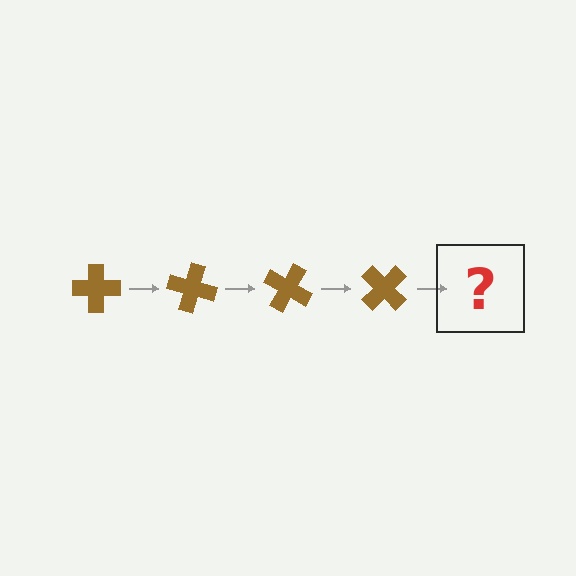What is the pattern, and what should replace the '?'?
The pattern is that the cross rotates 15 degrees each step. The '?' should be a brown cross rotated 60 degrees.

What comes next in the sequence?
The next element should be a brown cross rotated 60 degrees.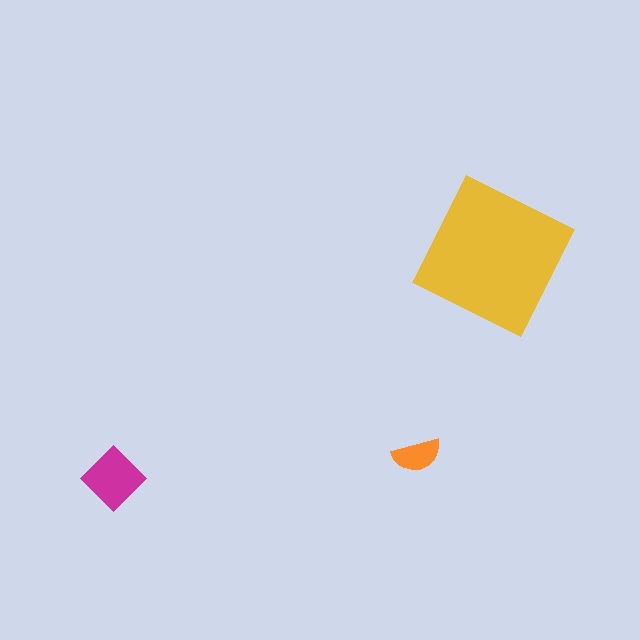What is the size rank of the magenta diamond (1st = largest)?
2nd.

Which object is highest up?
The yellow square is topmost.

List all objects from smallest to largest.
The orange semicircle, the magenta diamond, the yellow square.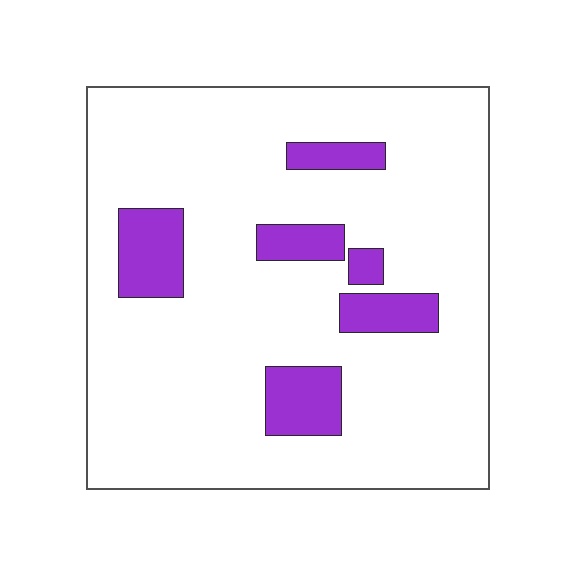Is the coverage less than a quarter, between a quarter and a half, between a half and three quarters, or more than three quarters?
Less than a quarter.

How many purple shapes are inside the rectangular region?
6.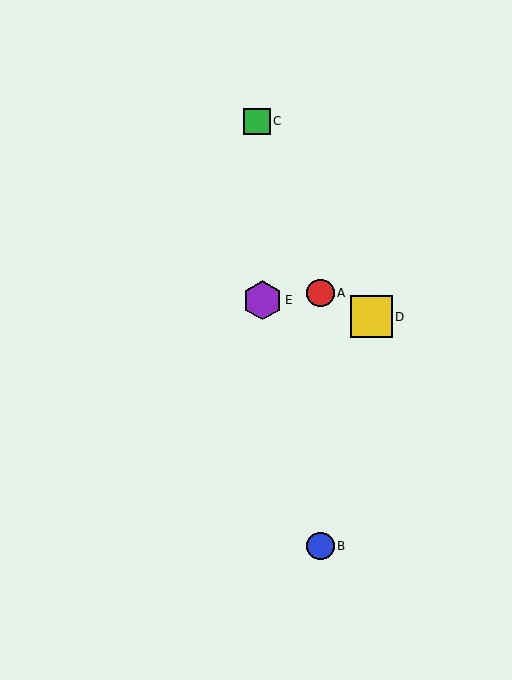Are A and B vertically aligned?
Yes, both are at x≈321.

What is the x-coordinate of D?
Object D is at x≈371.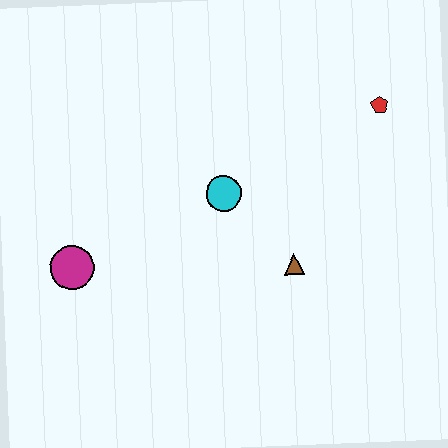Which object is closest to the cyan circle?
The brown triangle is closest to the cyan circle.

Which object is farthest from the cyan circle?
The red pentagon is farthest from the cyan circle.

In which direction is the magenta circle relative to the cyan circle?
The magenta circle is to the left of the cyan circle.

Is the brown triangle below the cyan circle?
Yes